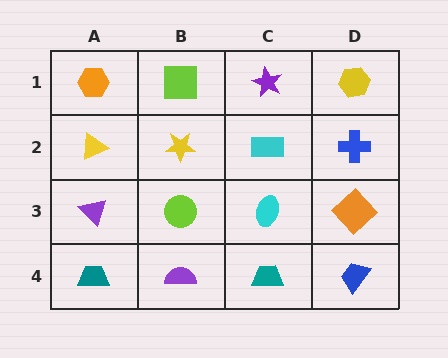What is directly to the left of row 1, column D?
A purple star.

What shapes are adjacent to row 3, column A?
A yellow triangle (row 2, column A), a teal trapezoid (row 4, column A), a lime circle (row 3, column B).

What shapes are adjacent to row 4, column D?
An orange diamond (row 3, column D), a teal trapezoid (row 4, column C).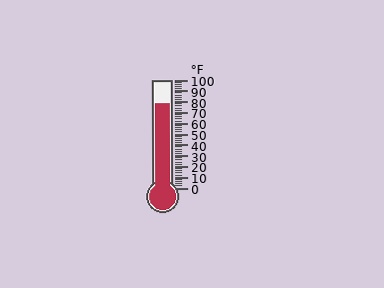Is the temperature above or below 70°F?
The temperature is above 70°F.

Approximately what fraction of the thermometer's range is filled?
The thermometer is filled to approximately 80% of its range.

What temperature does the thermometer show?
The thermometer shows approximately 78°F.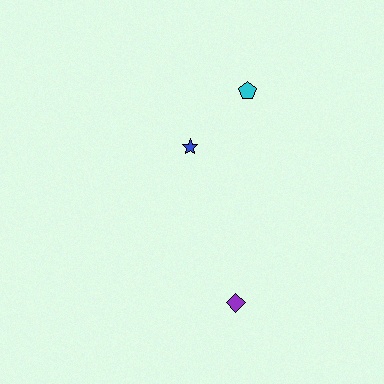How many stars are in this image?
There is 1 star.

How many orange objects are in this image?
There are no orange objects.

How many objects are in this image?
There are 3 objects.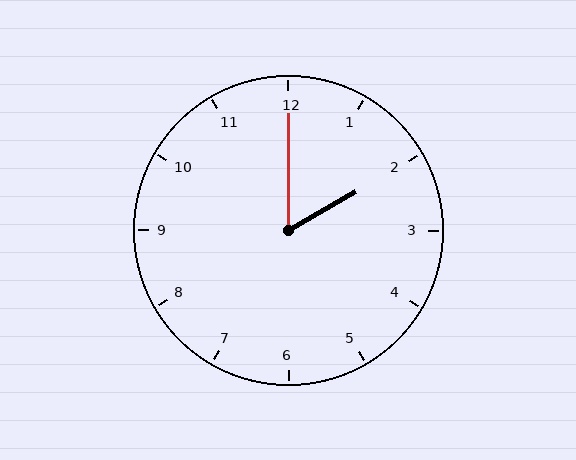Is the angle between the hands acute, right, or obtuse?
It is acute.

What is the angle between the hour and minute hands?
Approximately 60 degrees.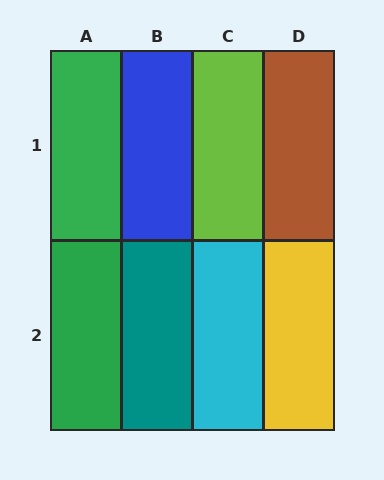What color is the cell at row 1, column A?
Green.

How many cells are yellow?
1 cell is yellow.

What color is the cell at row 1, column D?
Brown.